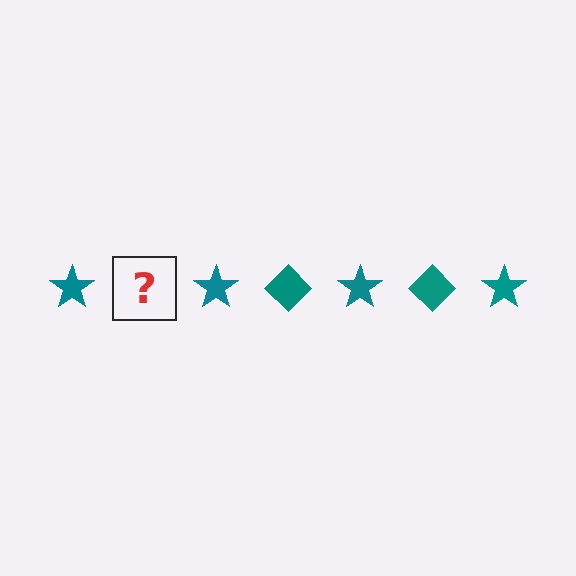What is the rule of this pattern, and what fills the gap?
The rule is that the pattern cycles through star, diamond shapes in teal. The gap should be filled with a teal diamond.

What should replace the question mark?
The question mark should be replaced with a teal diamond.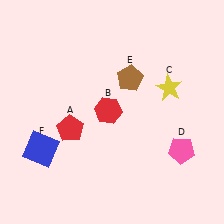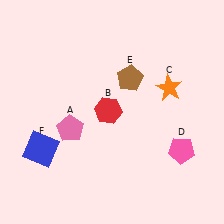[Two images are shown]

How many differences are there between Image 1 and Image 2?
There are 2 differences between the two images.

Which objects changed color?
A changed from red to pink. C changed from yellow to orange.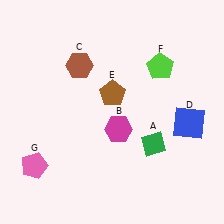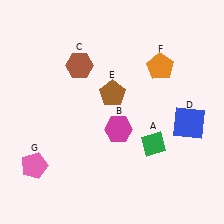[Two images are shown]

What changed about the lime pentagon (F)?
In Image 1, F is lime. In Image 2, it changed to orange.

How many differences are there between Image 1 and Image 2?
There is 1 difference between the two images.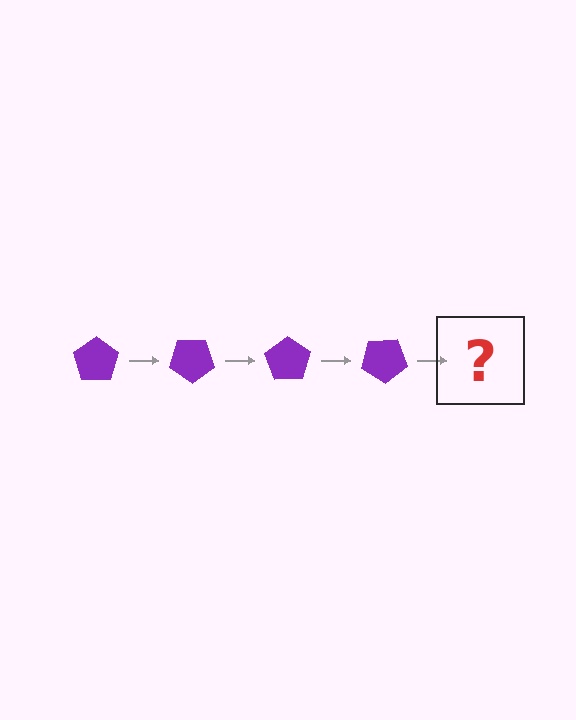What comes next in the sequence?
The next element should be a purple pentagon rotated 140 degrees.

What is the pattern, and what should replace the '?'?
The pattern is that the pentagon rotates 35 degrees each step. The '?' should be a purple pentagon rotated 140 degrees.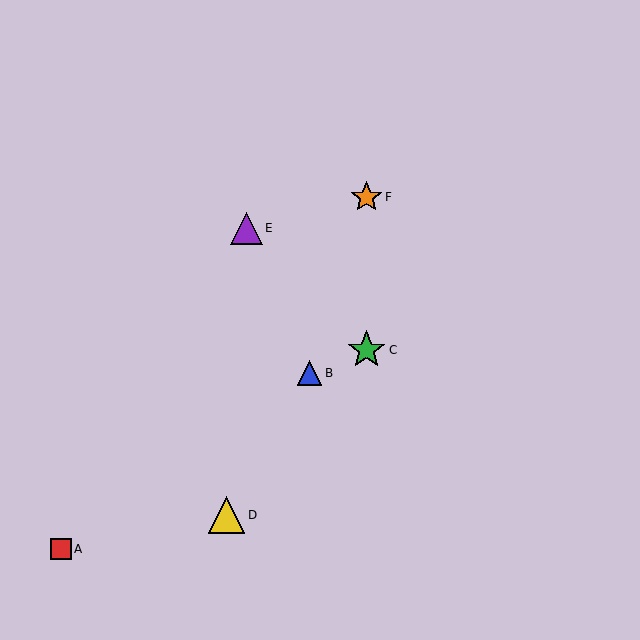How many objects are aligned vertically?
2 objects (C, F) are aligned vertically.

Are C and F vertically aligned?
Yes, both are at x≈367.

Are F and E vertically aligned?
No, F is at x≈367 and E is at x≈247.